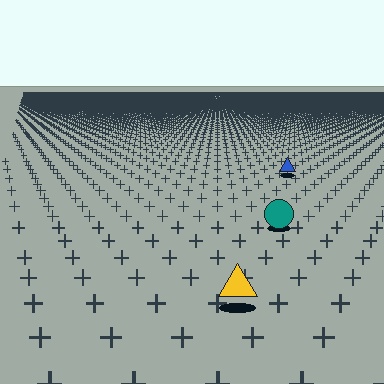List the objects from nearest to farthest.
From nearest to farthest: the yellow triangle, the teal circle, the blue triangle.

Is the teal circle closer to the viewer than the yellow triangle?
No. The yellow triangle is closer — you can tell from the texture gradient: the ground texture is coarser near it.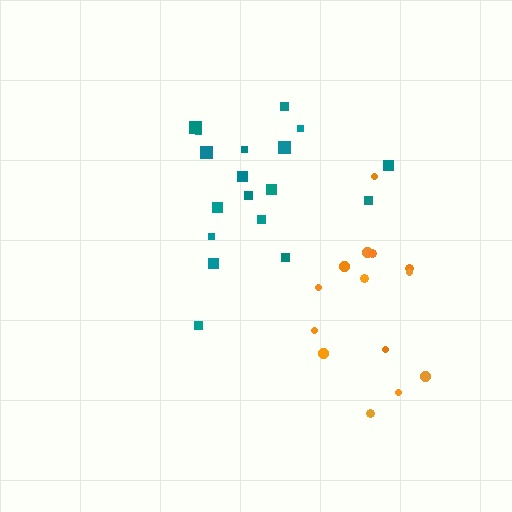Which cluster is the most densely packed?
Teal.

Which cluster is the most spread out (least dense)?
Orange.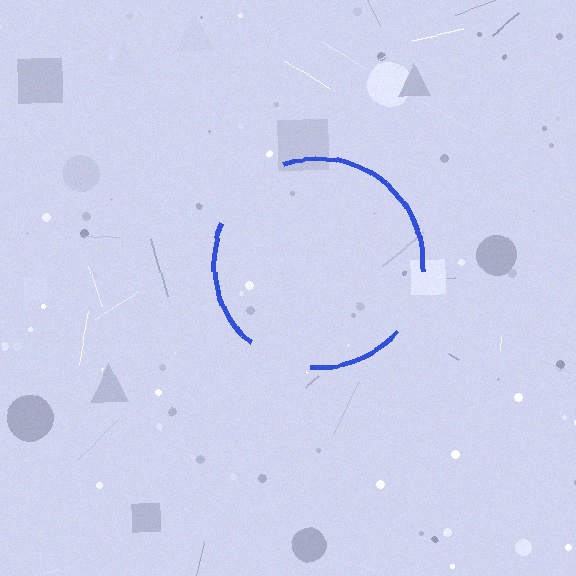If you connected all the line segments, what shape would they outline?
They would outline a circle.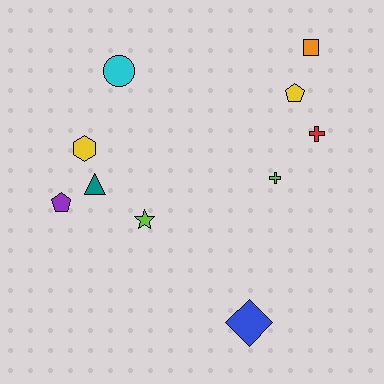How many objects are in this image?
There are 10 objects.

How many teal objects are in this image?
There is 1 teal object.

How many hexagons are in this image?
There is 1 hexagon.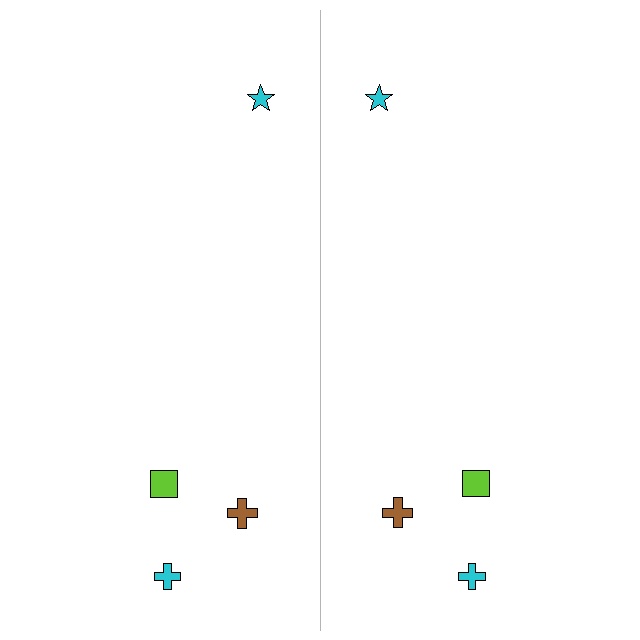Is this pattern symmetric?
Yes, this pattern has bilateral (reflection) symmetry.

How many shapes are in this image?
There are 8 shapes in this image.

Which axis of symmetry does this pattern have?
The pattern has a vertical axis of symmetry running through the center of the image.